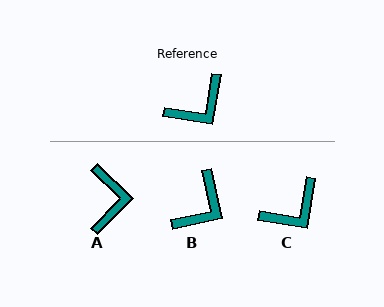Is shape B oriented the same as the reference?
No, it is off by about 21 degrees.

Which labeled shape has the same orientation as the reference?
C.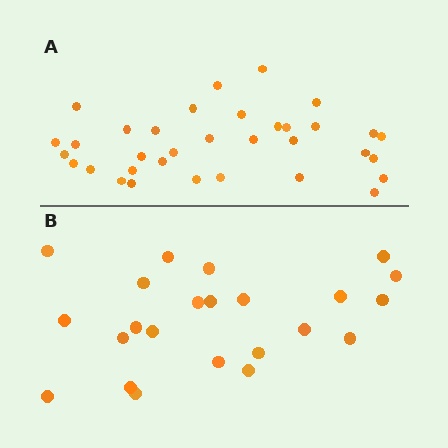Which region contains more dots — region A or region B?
Region A (the top region) has more dots.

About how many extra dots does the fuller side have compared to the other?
Region A has roughly 12 or so more dots than region B.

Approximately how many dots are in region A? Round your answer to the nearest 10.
About 30 dots. (The exact count is 34, which rounds to 30.)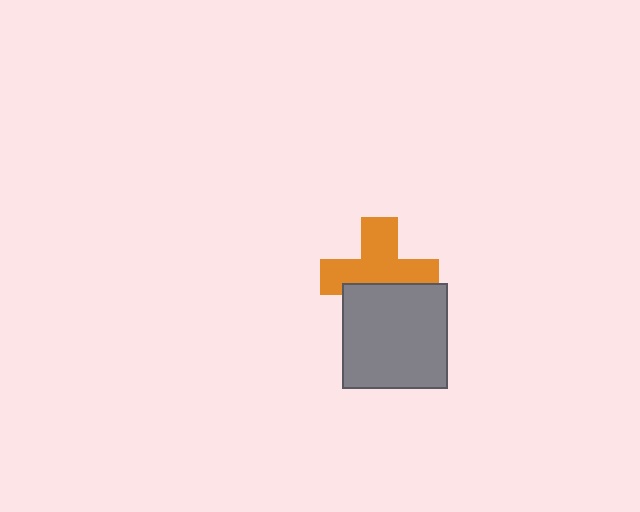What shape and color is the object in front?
The object in front is a gray square.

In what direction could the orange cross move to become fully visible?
The orange cross could move up. That would shift it out from behind the gray square entirely.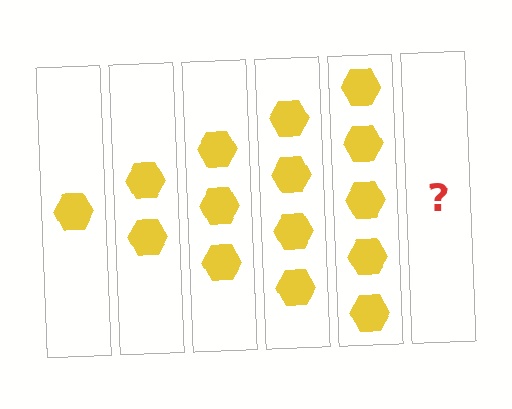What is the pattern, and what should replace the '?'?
The pattern is that each step adds one more hexagon. The '?' should be 6 hexagons.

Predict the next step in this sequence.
The next step is 6 hexagons.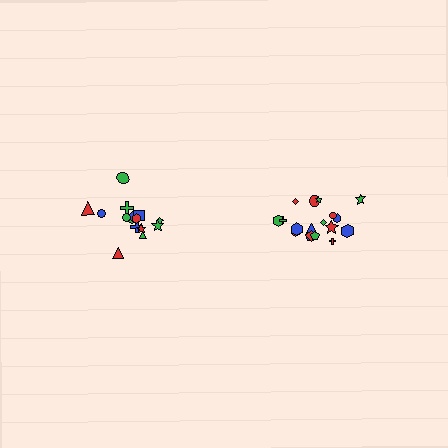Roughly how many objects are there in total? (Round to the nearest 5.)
Roughly 35 objects in total.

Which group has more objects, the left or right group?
The right group.